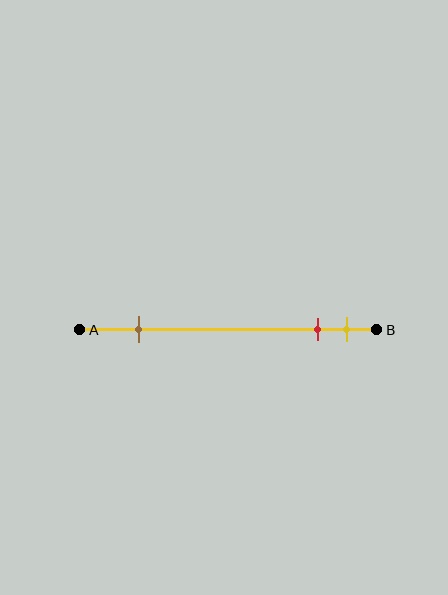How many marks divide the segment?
There are 3 marks dividing the segment.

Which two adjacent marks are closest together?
The red and yellow marks are the closest adjacent pair.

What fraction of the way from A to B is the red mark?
The red mark is approximately 80% (0.8) of the way from A to B.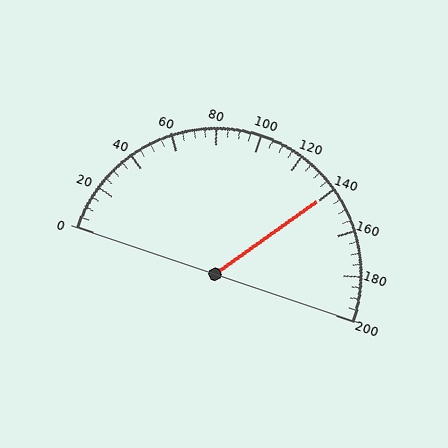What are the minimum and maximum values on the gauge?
The gauge ranges from 0 to 200.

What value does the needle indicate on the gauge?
The needle indicates approximately 140.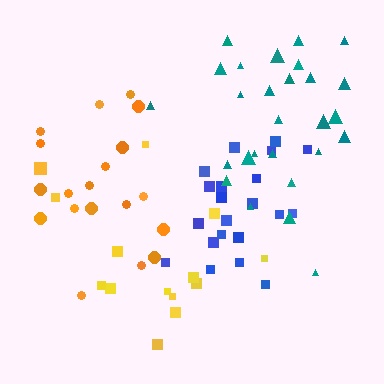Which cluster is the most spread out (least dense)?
Orange.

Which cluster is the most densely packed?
Blue.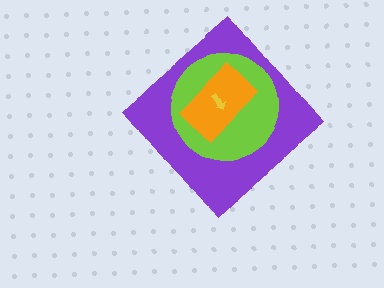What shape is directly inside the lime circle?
The orange rectangle.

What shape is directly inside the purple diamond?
The lime circle.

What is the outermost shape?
The purple diamond.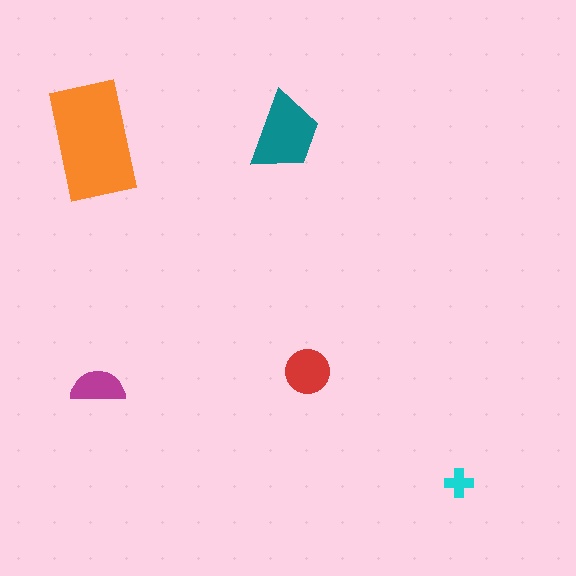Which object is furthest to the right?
The cyan cross is rightmost.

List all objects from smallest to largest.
The cyan cross, the magenta semicircle, the red circle, the teal trapezoid, the orange rectangle.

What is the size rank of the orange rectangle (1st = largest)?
1st.